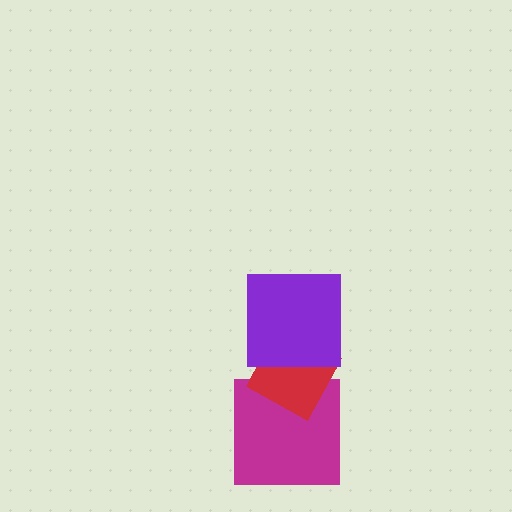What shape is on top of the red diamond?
The purple square is on top of the red diamond.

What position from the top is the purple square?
The purple square is 1st from the top.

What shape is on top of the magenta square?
The red diamond is on top of the magenta square.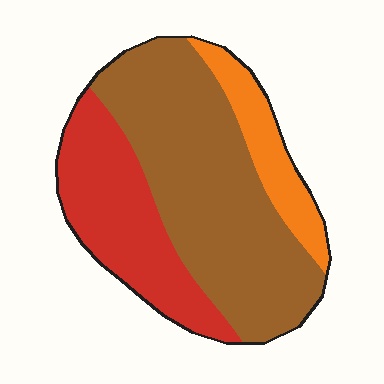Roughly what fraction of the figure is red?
Red covers about 30% of the figure.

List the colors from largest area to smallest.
From largest to smallest: brown, red, orange.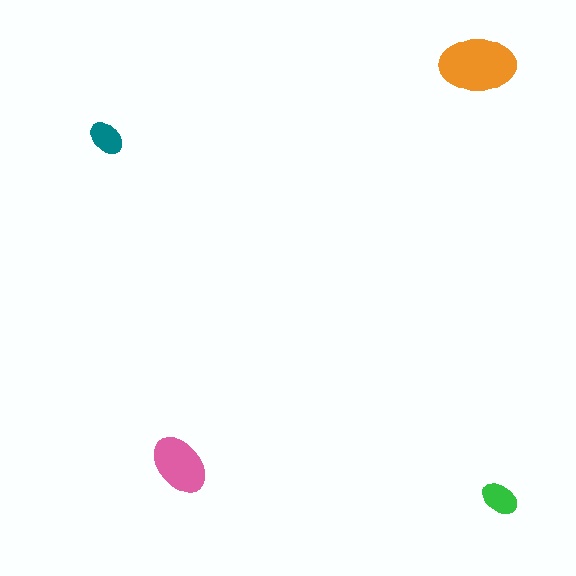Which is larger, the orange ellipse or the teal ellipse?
The orange one.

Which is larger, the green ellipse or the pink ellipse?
The pink one.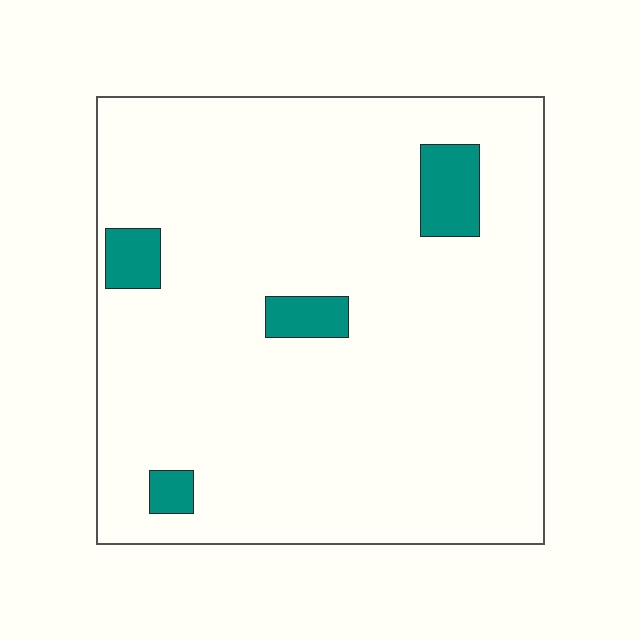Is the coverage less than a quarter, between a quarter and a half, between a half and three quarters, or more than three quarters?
Less than a quarter.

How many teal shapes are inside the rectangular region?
4.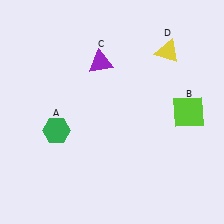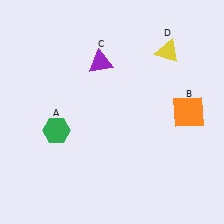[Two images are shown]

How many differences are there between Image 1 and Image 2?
There is 1 difference between the two images.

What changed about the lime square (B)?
In Image 1, B is lime. In Image 2, it changed to orange.